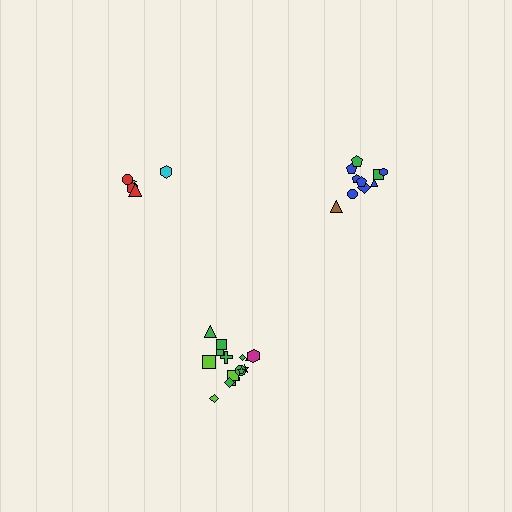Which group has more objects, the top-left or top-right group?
The top-right group.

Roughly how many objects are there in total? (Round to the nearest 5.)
Roughly 30 objects in total.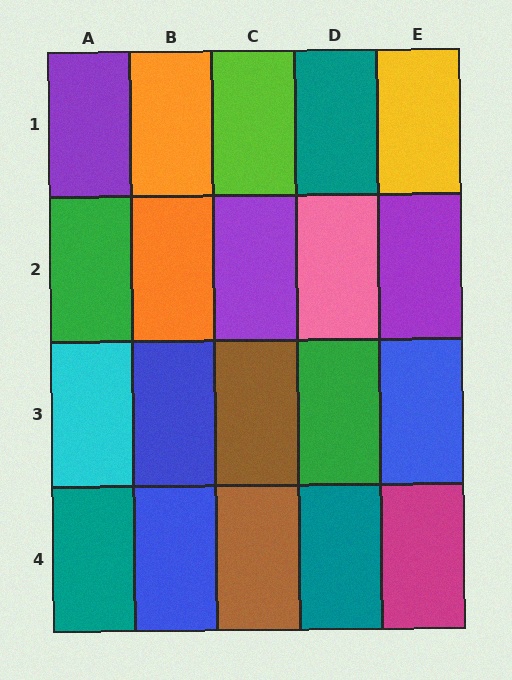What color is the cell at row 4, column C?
Brown.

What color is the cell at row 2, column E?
Purple.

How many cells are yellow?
1 cell is yellow.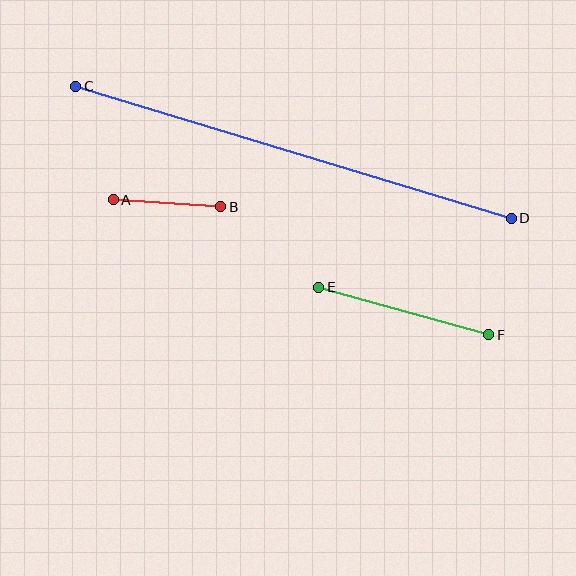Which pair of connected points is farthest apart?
Points C and D are farthest apart.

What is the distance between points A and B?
The distance is approximately 108 pixels.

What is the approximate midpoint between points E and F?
The midpoint is at approximately (404, 311) pixels.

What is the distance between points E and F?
The distance is approximately 176 pixels.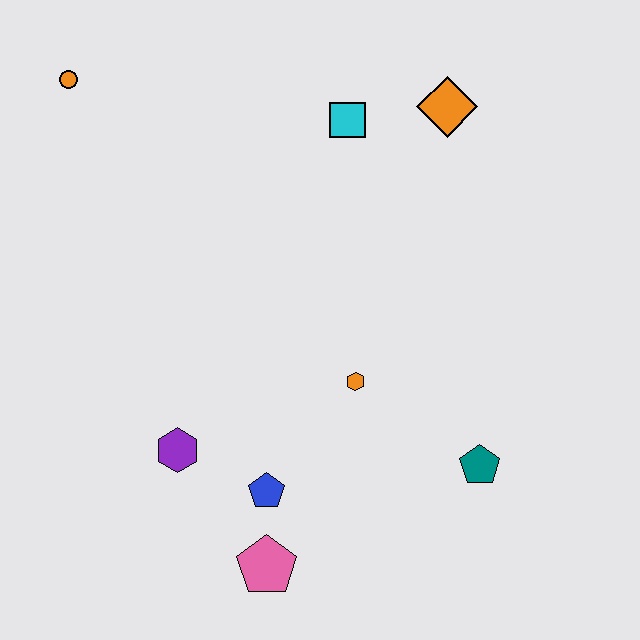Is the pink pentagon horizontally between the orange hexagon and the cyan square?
No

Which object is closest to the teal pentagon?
The orange hexagon is closest to the teal pentagon.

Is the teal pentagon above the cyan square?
No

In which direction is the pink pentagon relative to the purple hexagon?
The pink pentagon is below the purple hexagon.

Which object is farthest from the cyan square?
The pink pentagon is farthest from the cyan square.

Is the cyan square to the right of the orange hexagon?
No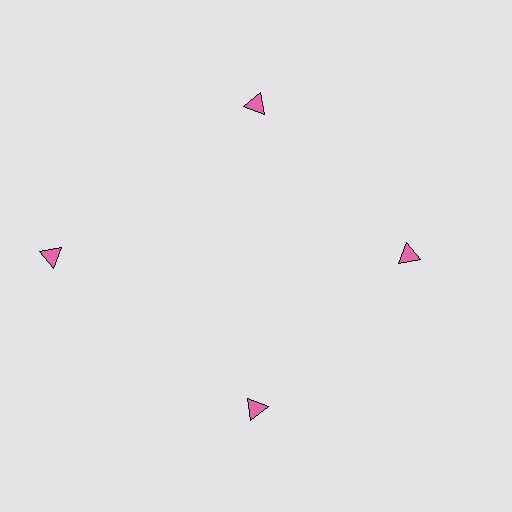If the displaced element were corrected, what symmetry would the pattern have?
It would have 4-fold rotational symmetry — the pattern would map onto itself every 90 degrees.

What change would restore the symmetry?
The symmetry would be restored by moving it inward, back onto the ring so that all 4 triangles sit at equal angles and equal distance from the center.